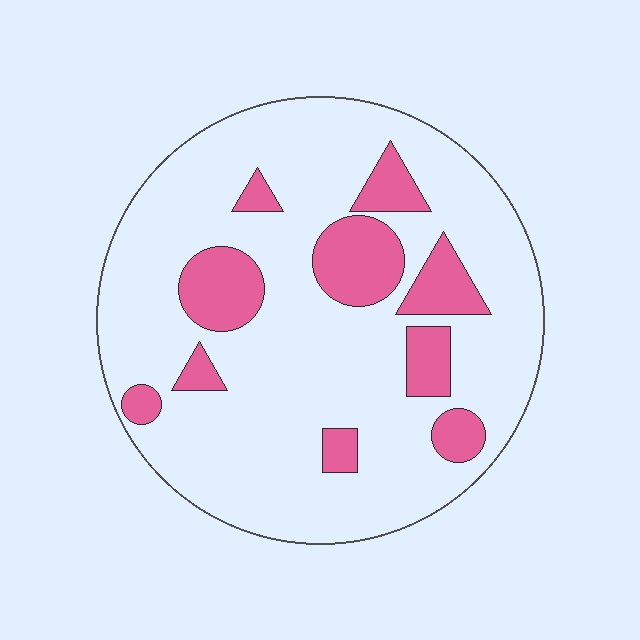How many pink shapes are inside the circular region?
10.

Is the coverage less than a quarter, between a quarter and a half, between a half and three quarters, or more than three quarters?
Less than a quarter.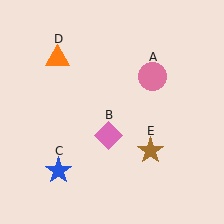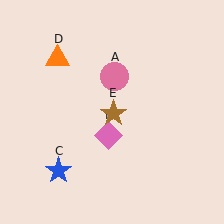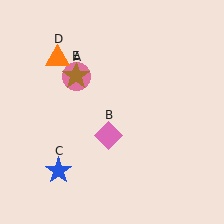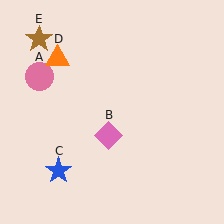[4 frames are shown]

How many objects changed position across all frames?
2 objects changed position: pink circle (object A), brown star (object E).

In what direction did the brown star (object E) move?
The brown star (object E) moved up and to the left.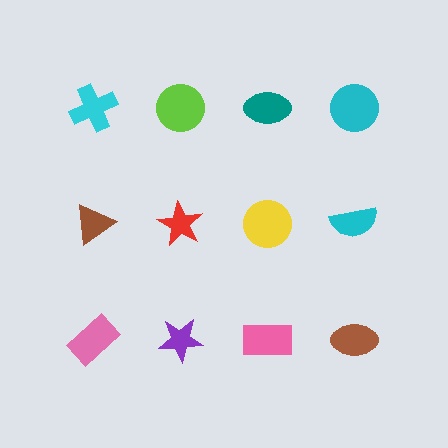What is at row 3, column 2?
A purple star.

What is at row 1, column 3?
A teal ellipse.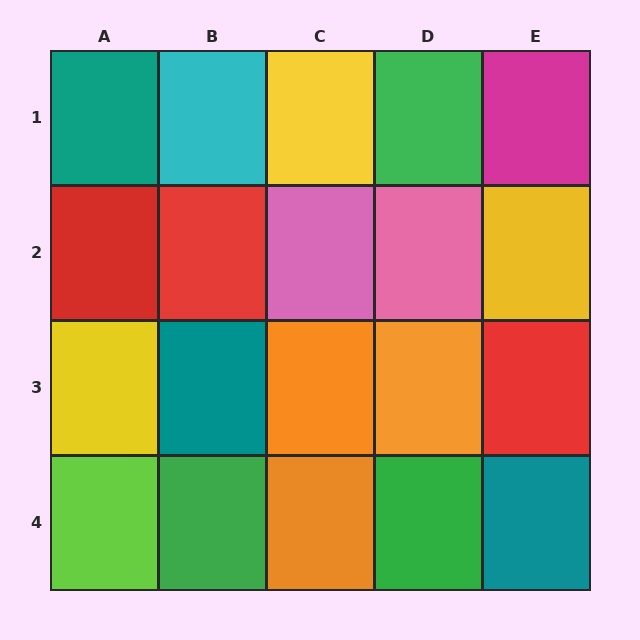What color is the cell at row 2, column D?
Pink.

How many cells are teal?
3 cells are teal.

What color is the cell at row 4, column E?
Teal.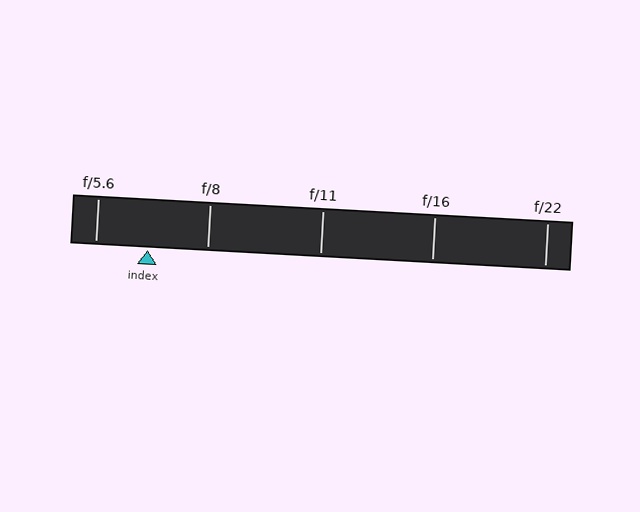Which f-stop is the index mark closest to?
The index mark is closest to f/5.6.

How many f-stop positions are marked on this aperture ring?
There are 5 f-stop positions marked.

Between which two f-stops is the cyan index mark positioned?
The index mark is between f/5.6 and f/8.